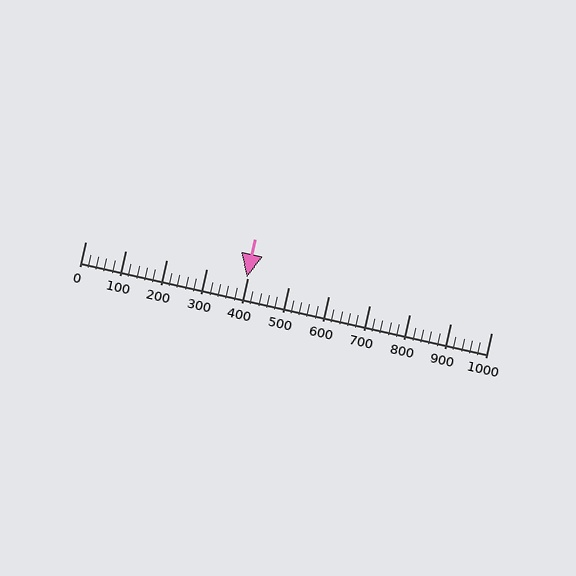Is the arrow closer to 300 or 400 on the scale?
The arrow is closer to 400.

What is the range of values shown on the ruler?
The ruler shows values from 0 to 1000.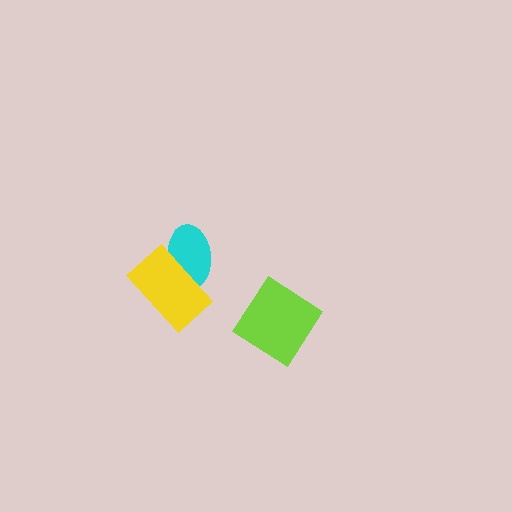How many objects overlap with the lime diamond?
0 objects overlap with the lime diamond.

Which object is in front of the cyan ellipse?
The yellow rectangle is in front of the cyan ellipse.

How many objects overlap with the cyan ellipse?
1 object overlaps with the cyan ellipse.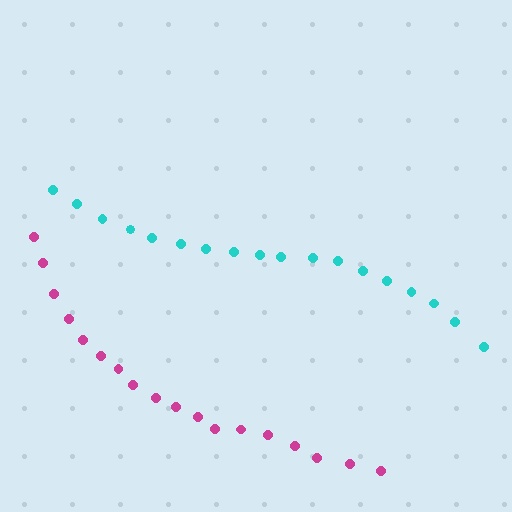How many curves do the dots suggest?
There are 2 distinct paths.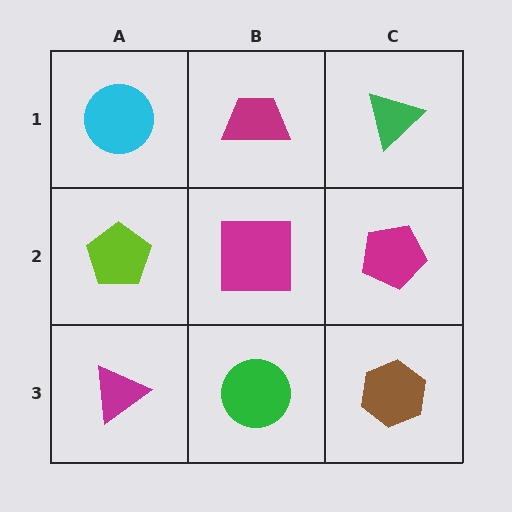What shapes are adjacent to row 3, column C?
A magenta pentagon (row 2, column C), a green circle (row 3, column B).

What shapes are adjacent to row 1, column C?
A magenta pentagon (row 2, column C), a magenta trapezoid (row 1, column B).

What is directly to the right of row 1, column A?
A magenta trapezoid.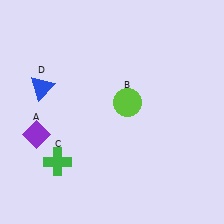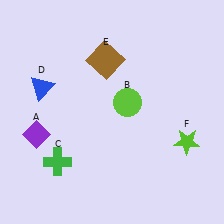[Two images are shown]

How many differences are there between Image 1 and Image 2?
There are 2 differences between the two images.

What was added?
A brown square (E), a lime star (F) were added in Image 2.